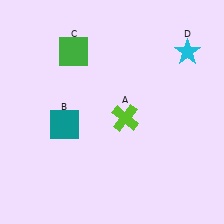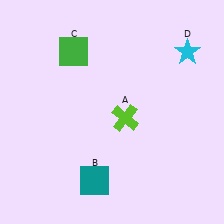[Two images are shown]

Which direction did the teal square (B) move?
The teal square (B) moved down.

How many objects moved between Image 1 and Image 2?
1 object moved between the two images.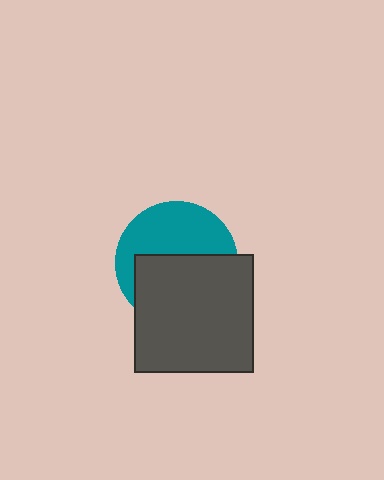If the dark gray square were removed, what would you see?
You would see the complete teal circle.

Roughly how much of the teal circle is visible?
About half of it is visible (roughly 46%).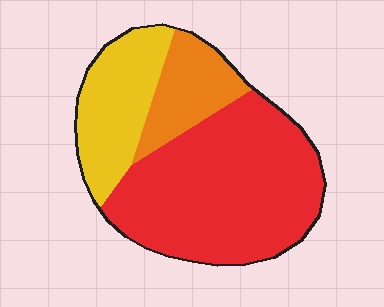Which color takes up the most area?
Red, at roughly 60%.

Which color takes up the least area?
Orange, at roughly 15%.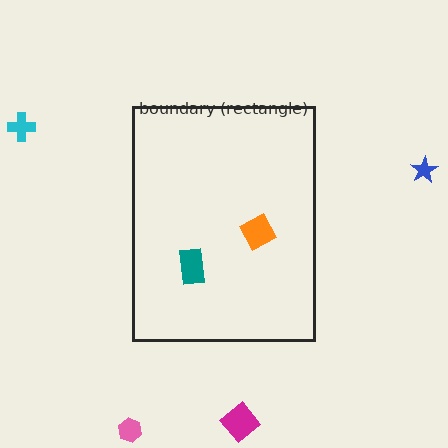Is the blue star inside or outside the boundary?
Outside.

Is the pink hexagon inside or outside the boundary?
Outside.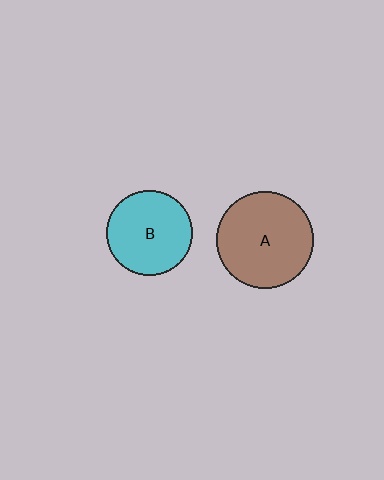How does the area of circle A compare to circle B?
Approximately 1.3 times.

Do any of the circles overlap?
No, none of the circles overlap.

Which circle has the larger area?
Circle A (brown).